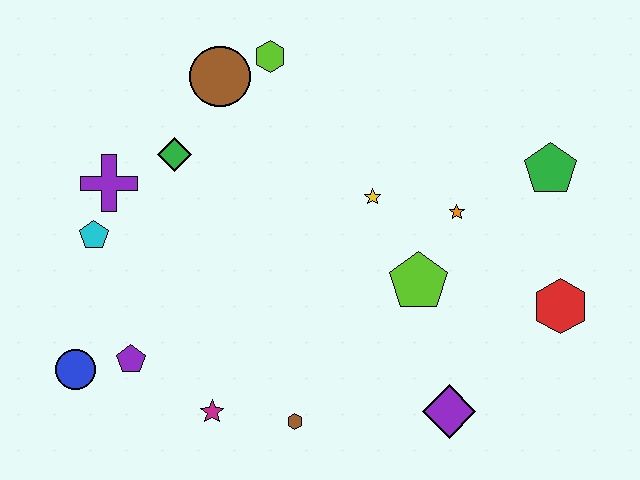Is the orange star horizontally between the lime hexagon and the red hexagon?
Yes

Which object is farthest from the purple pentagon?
The green pentagon is farthest from the purple pentagon.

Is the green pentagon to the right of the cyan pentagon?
Yes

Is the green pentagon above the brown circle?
No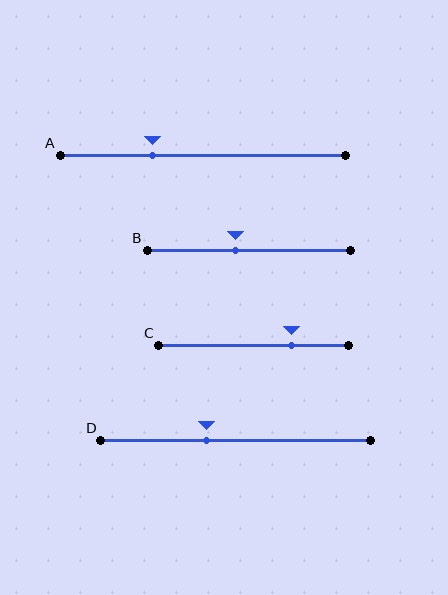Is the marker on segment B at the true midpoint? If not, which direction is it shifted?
No, the marker on segment B is shifted to the left by about 7% of the segment length.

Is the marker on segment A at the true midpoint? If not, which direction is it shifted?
No, the marker on segment A is shifted to the left by about 18% of the segment length.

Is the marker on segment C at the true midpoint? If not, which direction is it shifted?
No, the marker on segment C is shifted to the right by about 20% of the segment length.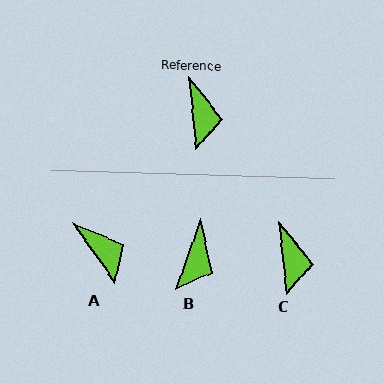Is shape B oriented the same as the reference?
No, it is off by about 26 degrees.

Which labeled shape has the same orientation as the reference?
C.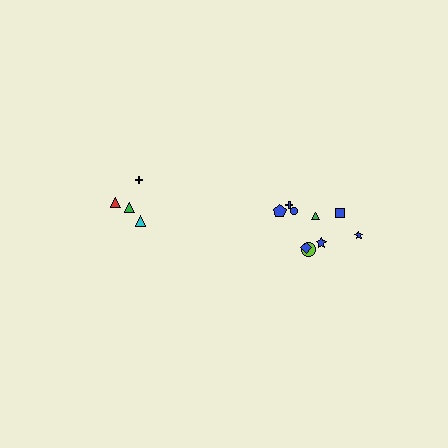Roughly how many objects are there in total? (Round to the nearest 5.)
Roughly 15 objects in total.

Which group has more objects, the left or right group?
The right group.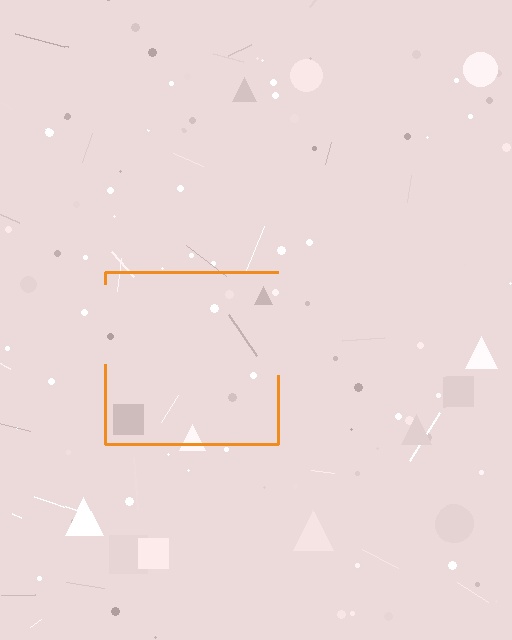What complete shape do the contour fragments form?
The contour fragments form a square.